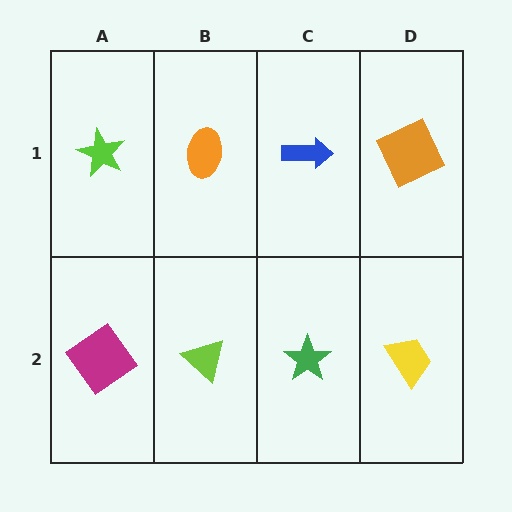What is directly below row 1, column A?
A magenta diamond.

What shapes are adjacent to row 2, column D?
An orange square (row 1, column D), a green star (row 2, column C).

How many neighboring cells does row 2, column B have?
3.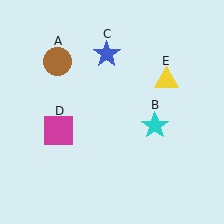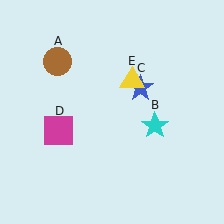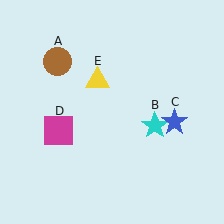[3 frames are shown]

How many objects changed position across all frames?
2 objects changed position: blue star (object C), yellow triangle (object E).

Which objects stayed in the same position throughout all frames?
Brown circle (object A) and cyan star (object B) and magenta square (object D) remained stationary.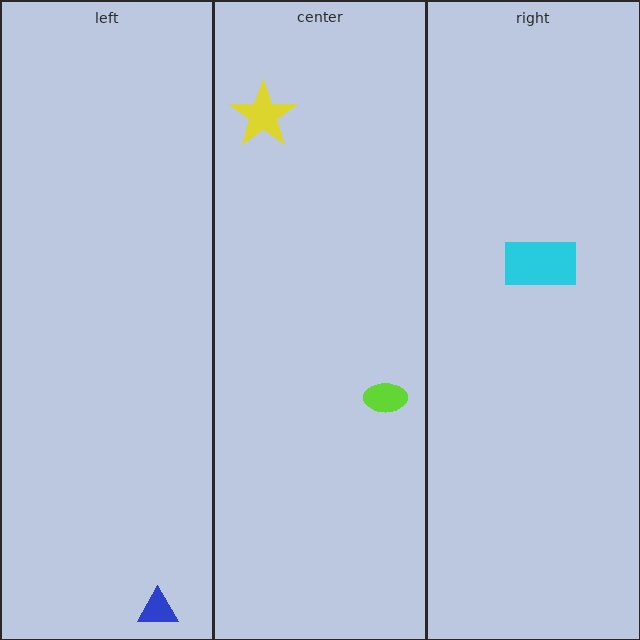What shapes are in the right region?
The cyan rectangle.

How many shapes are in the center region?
2.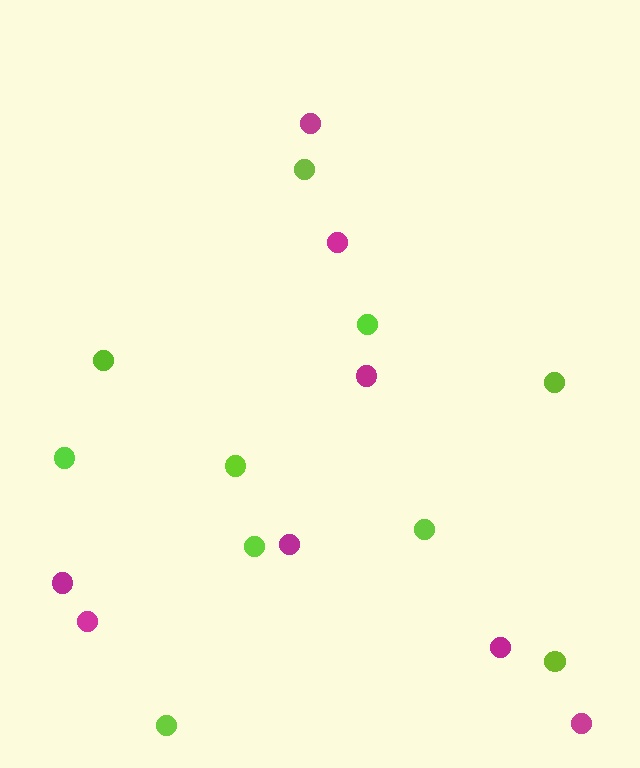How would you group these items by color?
There are 2 groups: one group of magenta circles (8) and one group of lime circles (10).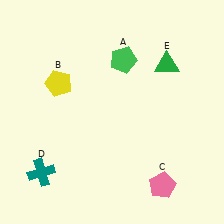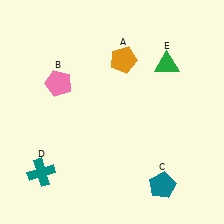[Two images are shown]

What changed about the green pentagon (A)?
In Image 1, A is green. In Image 2, it changed to orange.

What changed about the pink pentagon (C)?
In Image 1, C is pink. In Image 2, it changed to teal.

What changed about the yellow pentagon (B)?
In Image 1, B is yellow. In Image 2, it changed to pink.